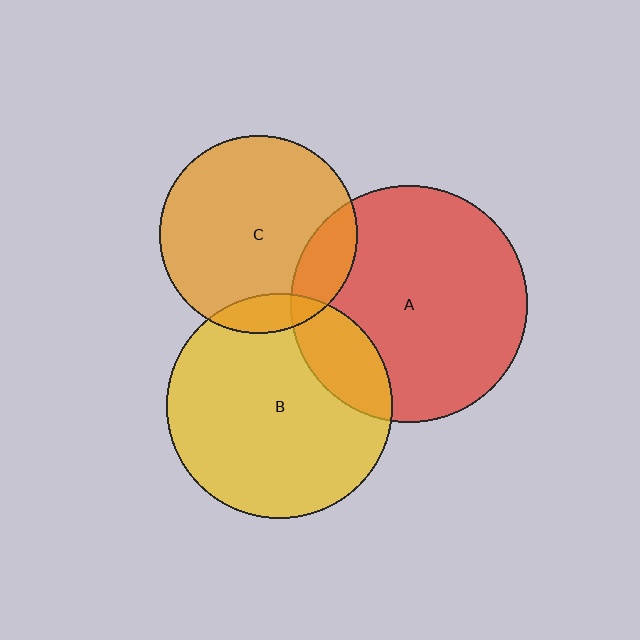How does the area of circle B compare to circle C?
Approximately 1.3 times.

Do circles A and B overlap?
Yes.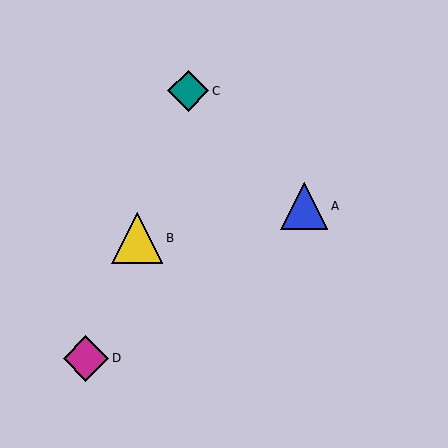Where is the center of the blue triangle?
The center of the blue triangle is at (304, 206).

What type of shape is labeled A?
Shape A is a blue triangle.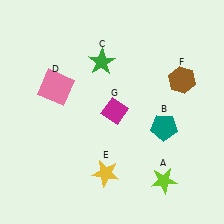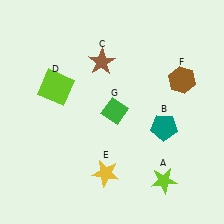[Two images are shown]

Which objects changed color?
C changed from green to brown. D changed from pink to lime. G changed from magenta to green.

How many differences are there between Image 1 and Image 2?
There are 3 differences between the two images.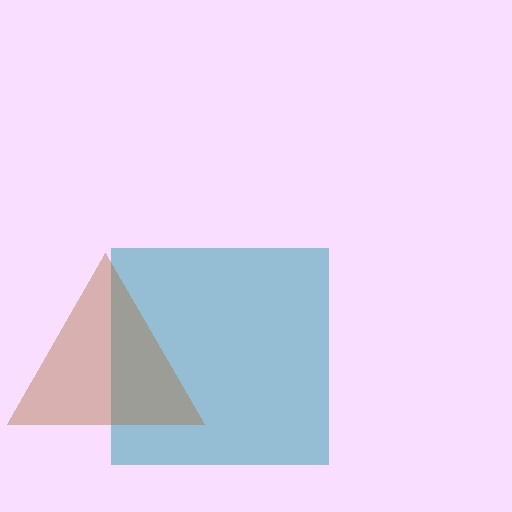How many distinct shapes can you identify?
There are 2 distinct shapes: a teal square, a brown triangle.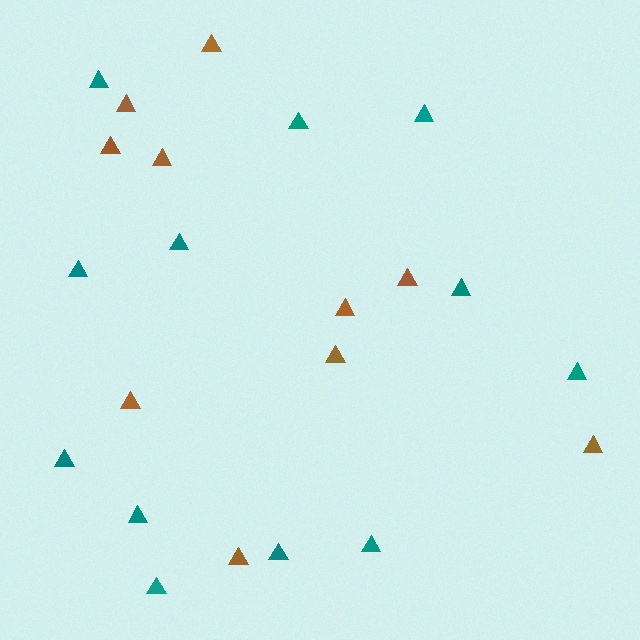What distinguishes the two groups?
There are 2 groups: one group of teal triangles (12) and one group of brown triangles (10).